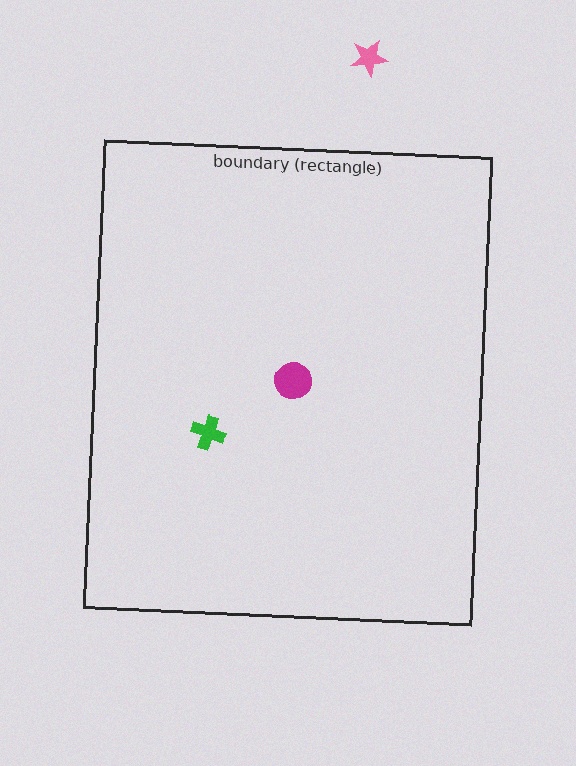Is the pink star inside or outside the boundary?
Outside.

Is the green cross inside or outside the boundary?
Inside.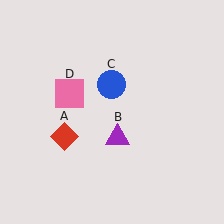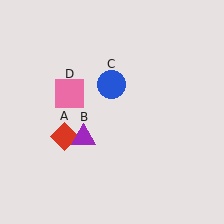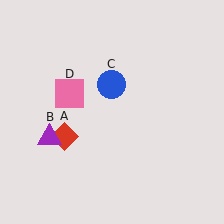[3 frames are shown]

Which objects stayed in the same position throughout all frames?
Red diamond (object A) and blue circle (object C) and pink square (object D) remained stationary.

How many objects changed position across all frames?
1 object changed position: purple triangle (object B).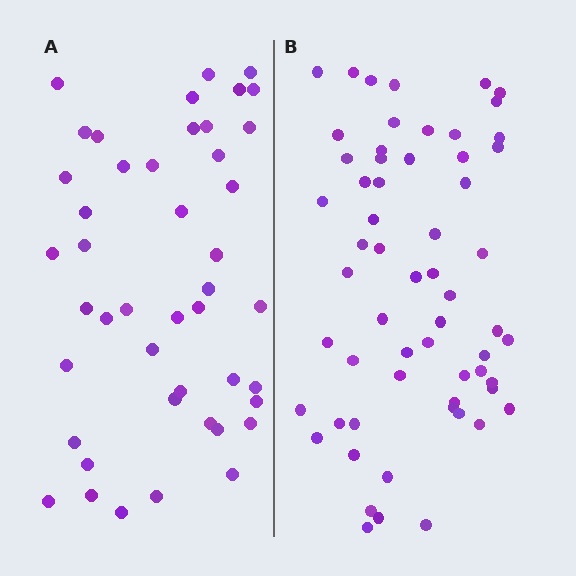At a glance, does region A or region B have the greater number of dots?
Region B (the right region) has more dots.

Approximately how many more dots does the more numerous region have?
Region B has approximately 15 more dots than region A.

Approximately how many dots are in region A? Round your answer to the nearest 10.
About 40 dots. (The exact count is 45, which rounds to 40.)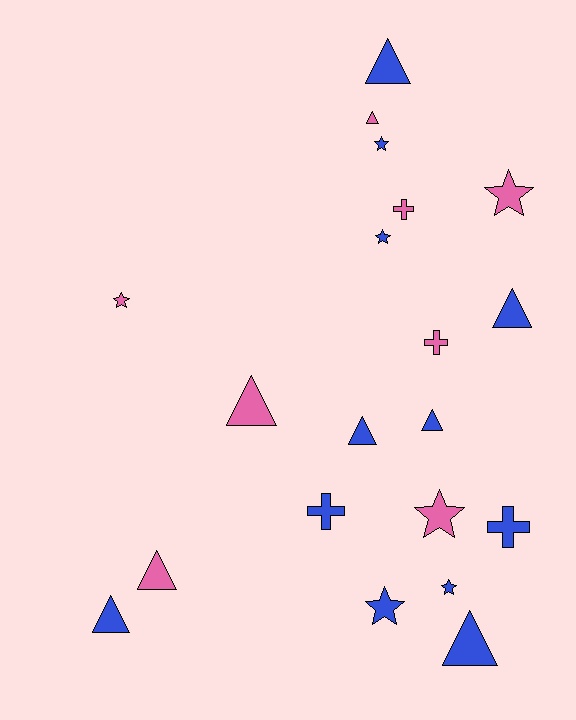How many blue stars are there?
There are 4 blue stars.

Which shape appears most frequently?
Triangle, with 9 objects.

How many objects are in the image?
There are 20 objects.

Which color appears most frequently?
Blue, with 12 objects.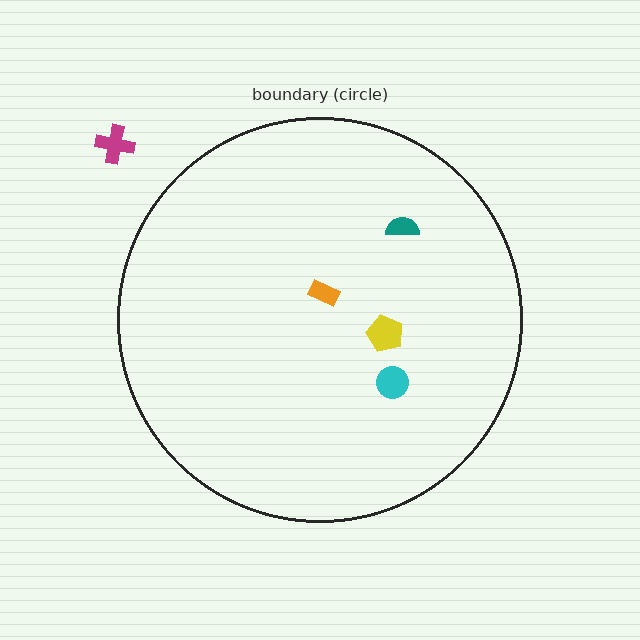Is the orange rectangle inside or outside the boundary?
Inside.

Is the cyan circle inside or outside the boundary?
Inside.